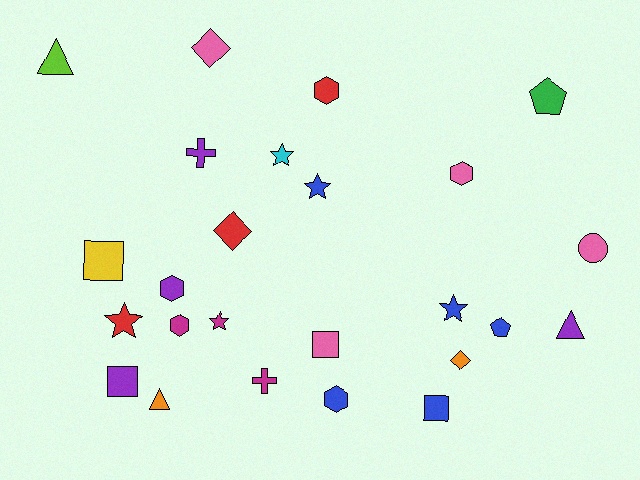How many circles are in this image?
There is 1 circle.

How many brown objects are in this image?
There are no brown objects.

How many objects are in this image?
There are 25 objects.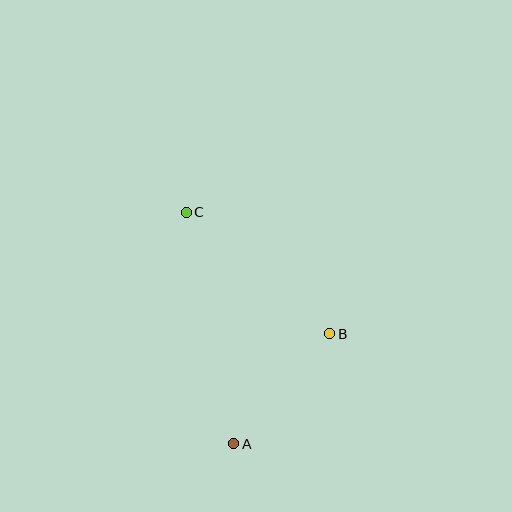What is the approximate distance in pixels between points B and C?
The distance between B and C is approximately 188 pixels.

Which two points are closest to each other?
Points A and B are closest to each other.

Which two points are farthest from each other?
Points A and C are farthest from each other.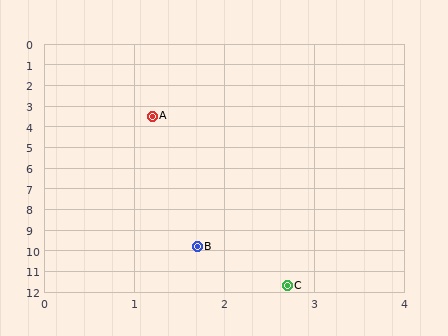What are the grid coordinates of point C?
Point C is at approximately (2.7, 11.7).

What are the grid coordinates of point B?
Point B is at approximately (1.7, 9.8).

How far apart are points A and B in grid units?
Points A and B are about 6.3 grid units apart.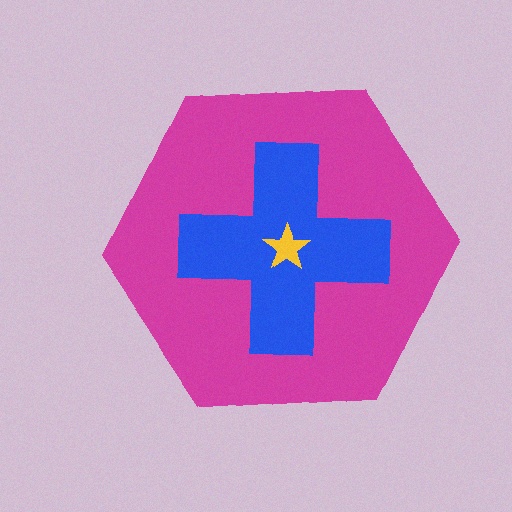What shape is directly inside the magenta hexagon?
The blue cross.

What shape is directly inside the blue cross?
The yellow star.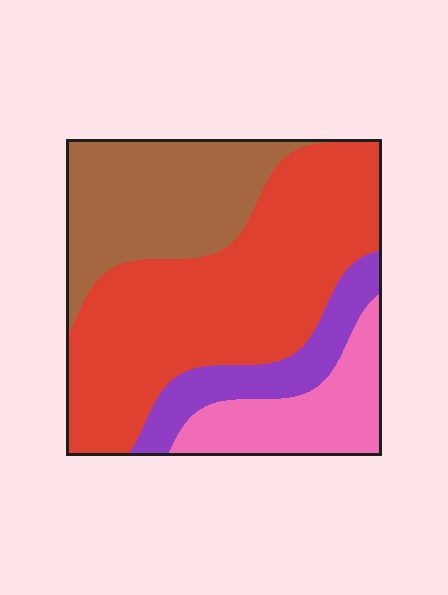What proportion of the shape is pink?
Pink covers roughly 15% of the shape.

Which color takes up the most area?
Red, at roughly 50%.